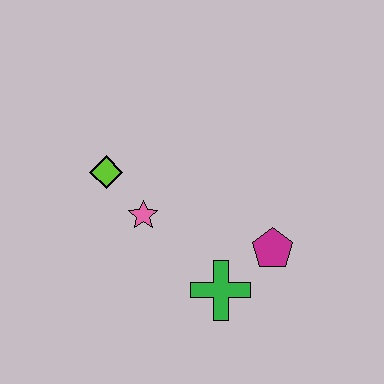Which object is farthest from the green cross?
The lime diamond is farthest from the green cross.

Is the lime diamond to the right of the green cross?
No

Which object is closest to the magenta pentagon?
The green cross is closest to the magenta pentagon.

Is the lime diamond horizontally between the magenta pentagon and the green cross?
No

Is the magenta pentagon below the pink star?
Yes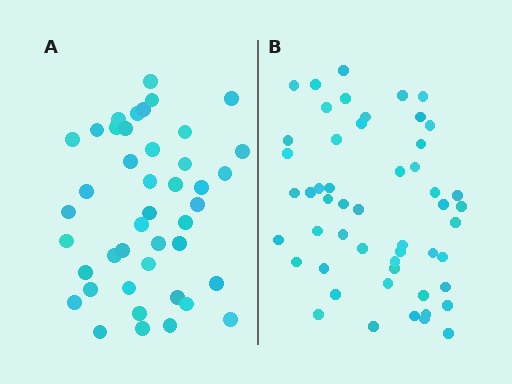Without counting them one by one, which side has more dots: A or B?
Region B (the right region) has more dots.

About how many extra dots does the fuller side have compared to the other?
Region B has roughly 8 or so more dots than region A.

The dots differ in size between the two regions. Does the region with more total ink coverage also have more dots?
No. Region A has more total ink coverage because its dots are larger, but region B actually contains more individual dots. Total area can be misleading — the number of items is what matters here.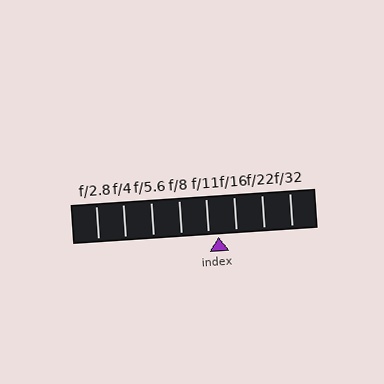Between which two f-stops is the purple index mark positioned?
The index mark is between f/11 and f/16.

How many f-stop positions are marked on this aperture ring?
There are 8 f-stop positions marked.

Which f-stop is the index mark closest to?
The index mark is closest to f/11.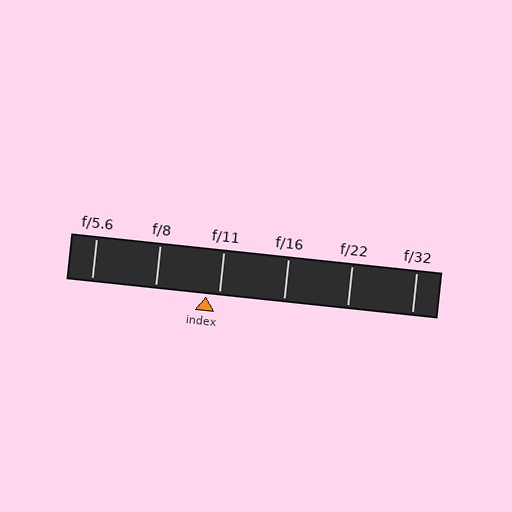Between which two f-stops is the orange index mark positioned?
The index mark is between f/8 and f/11.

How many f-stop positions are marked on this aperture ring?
There are 6 f-stop positions marked.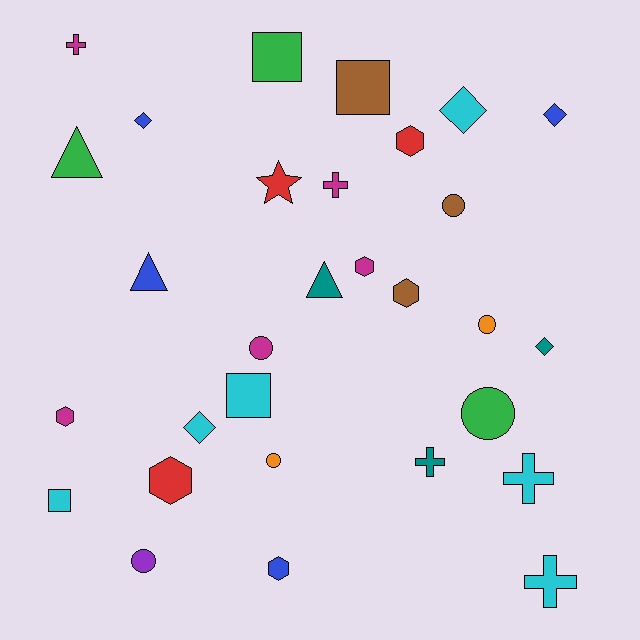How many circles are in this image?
There are 6 circles.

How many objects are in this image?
There are 30 objects.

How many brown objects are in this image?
There are 3 brown objects.